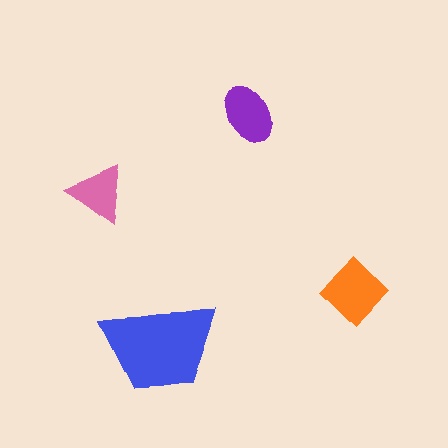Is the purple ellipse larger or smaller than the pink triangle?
Larger.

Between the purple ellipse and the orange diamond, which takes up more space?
The orange diamond.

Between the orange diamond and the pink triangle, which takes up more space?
The orange diamond.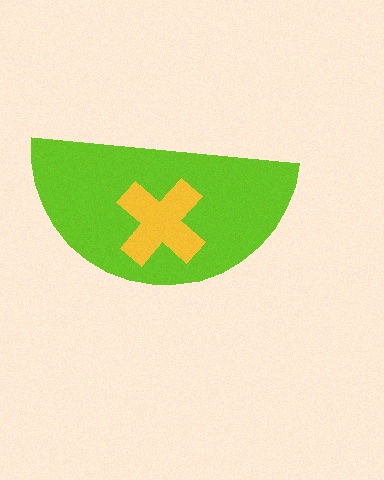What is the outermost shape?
The lime semicircle.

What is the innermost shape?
The yellow cross.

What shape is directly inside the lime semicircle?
The yellow cross.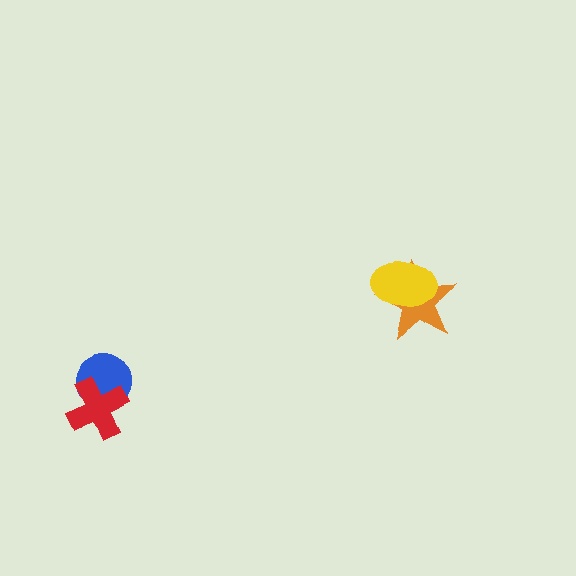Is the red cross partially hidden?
No, no other shape covers it.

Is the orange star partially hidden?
Yes, it is partially covered by another shape.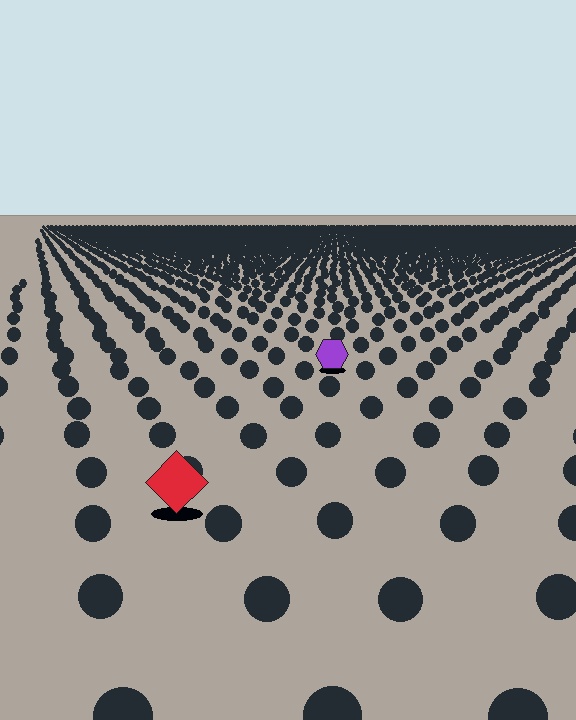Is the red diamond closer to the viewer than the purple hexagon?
Yes. The red diamond is closer — you can tell from the texture gradient: the ground texture is coarser near it.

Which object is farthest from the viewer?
The purple hexagon is farthest from the viewer. It appears smaller and the ground texture around it is denser.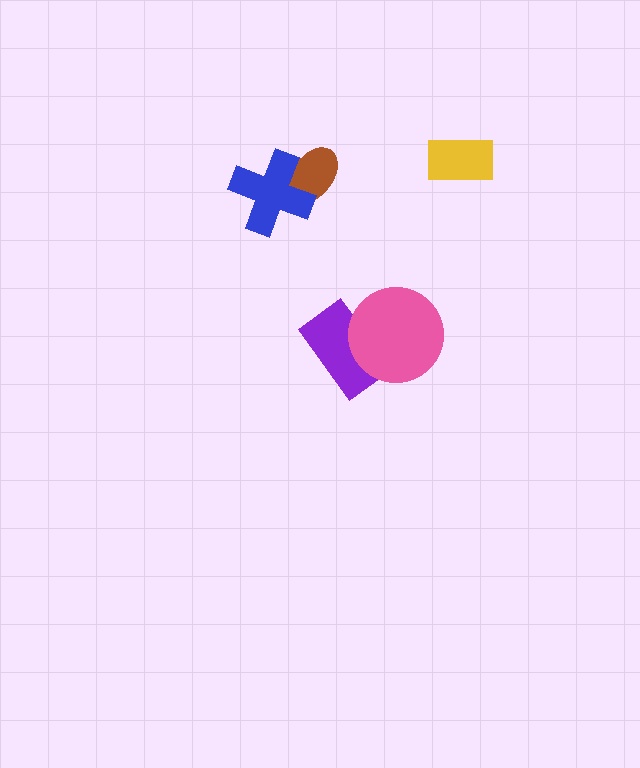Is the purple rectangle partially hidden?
Yes, it is partially covered by another shape.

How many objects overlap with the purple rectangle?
1 object overlaps with the purple rectangle.